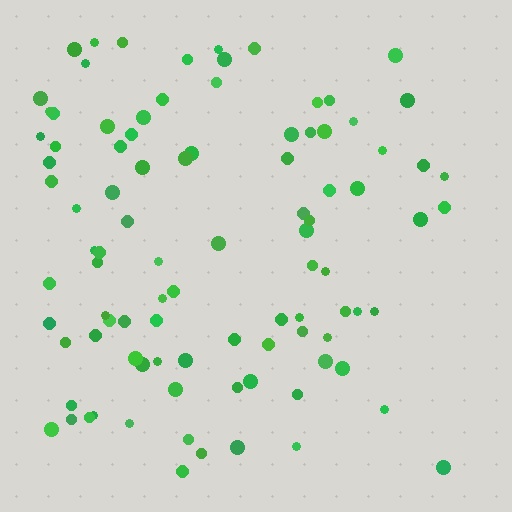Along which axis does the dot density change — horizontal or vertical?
Horizontal.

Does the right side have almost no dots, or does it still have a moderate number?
Still a moderate number, just noticeably fewer than the left.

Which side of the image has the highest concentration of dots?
The left.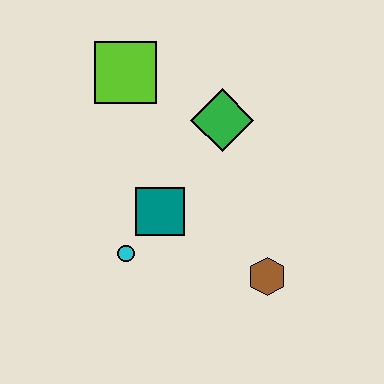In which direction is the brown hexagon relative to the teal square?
The brown hexagon is to the right of the teal square.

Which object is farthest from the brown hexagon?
The lime square is farthest from the brown hexagon.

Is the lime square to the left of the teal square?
Yes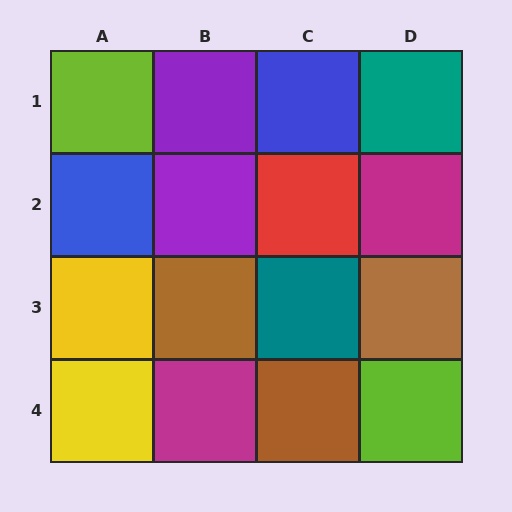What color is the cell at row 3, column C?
Teal.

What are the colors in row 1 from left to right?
Lime, purple, blue, teal.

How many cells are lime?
2 cells are lime.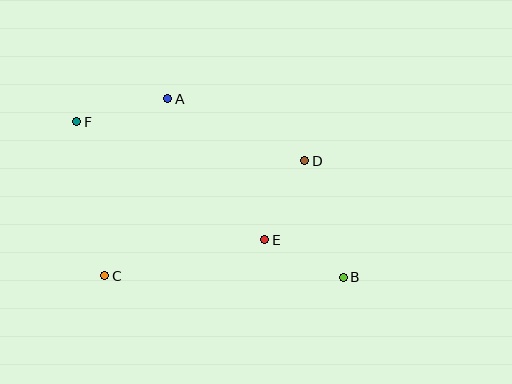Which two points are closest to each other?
Points B and E are closest to each other.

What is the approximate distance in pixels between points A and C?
The distance between A and C is approximately 188 pixels.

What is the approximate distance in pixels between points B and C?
The distance between B and C is approximately 239 pixels.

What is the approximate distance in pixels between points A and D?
The distance between A and D is approximately 150 pixels.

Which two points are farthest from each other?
Points B and F are farthest from each other.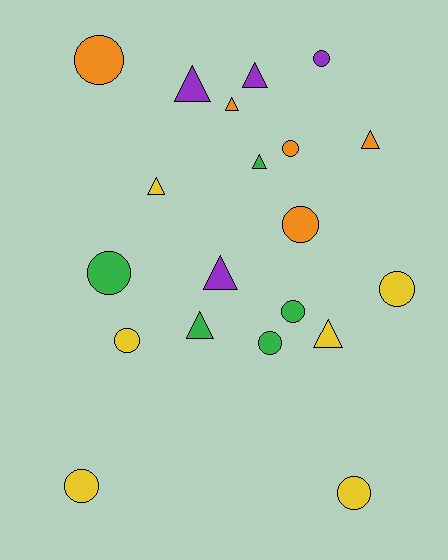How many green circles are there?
There are 3 green circles.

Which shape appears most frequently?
Circle, with 11 objects.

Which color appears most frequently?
Yellow, with 6 objects.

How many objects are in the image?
There are 20 objects.